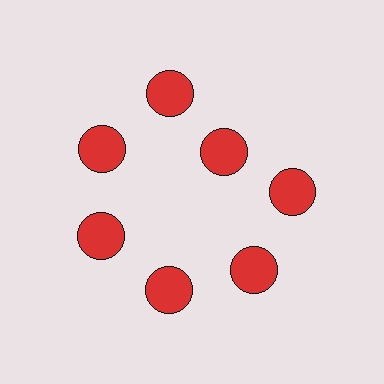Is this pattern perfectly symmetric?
No. The 7 red circles are arranged in a ring, but one element near the 1 o'clock position is pulled inward toward the center, breaking the 7-fold rotational symmetry.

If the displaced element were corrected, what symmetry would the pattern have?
It would have 7-fold rotational symmetry — the pattern would map onto itself every 51 degrees.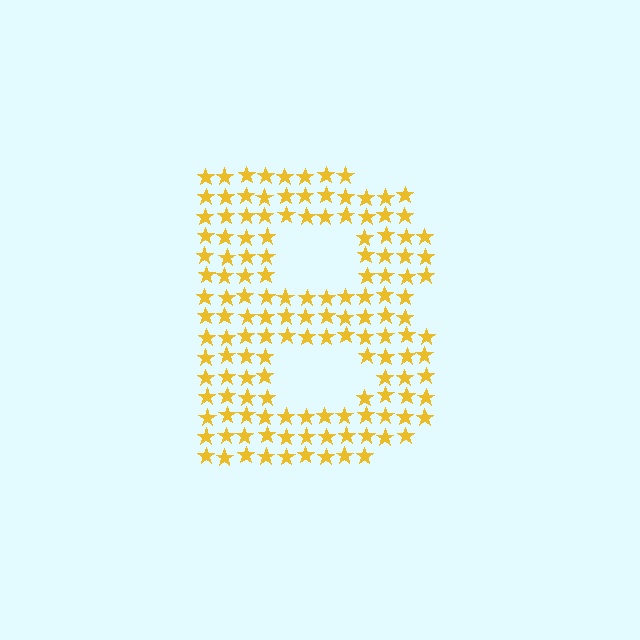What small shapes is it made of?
It is made of small stars.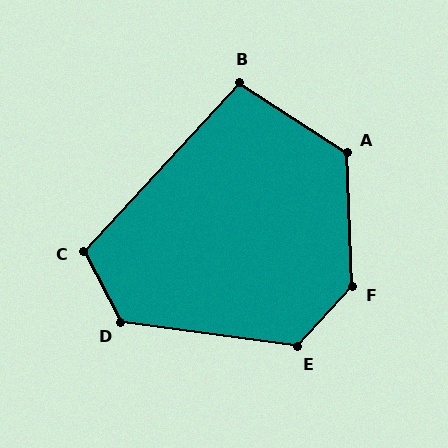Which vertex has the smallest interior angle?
B, at approximately 100 degrees.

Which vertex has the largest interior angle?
F, at approximately 135 degrees.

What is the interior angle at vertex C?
Approximately 110 degrees (obtuse).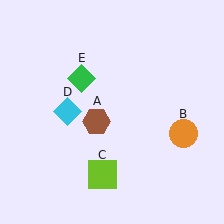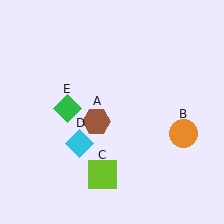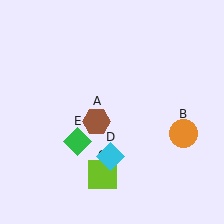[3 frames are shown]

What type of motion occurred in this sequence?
The cyan diamond (object D), green diamond (object E) rotated counterclockwise around the center of the scene.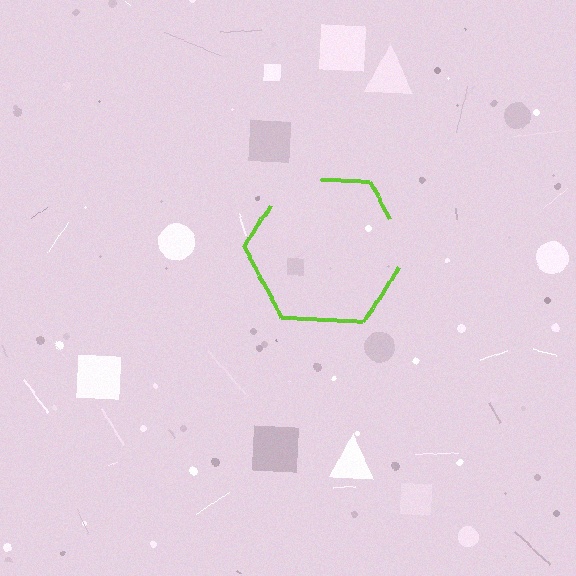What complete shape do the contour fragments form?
The contour fragments form a hexagon.